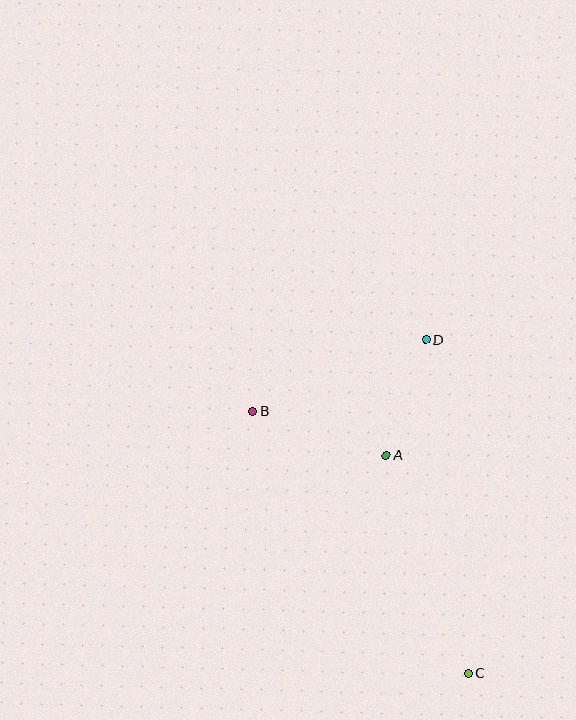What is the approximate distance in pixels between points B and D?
The distance between B and D is approximately 188 pixels.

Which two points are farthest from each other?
Points B and C are farthest from each other.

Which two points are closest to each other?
Points A and D are closest to each other.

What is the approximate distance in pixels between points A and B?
The distance between A and B is approximately 141 pixels.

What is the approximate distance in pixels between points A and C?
The distance between A and C is approximately 233 pixels.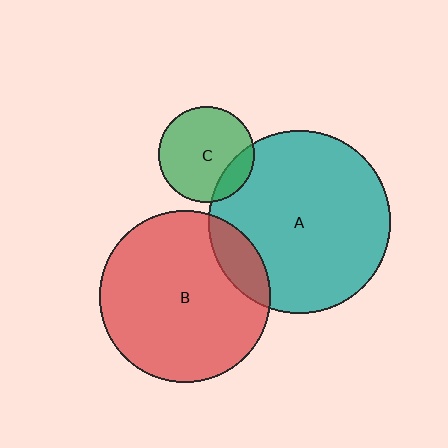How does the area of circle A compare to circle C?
Approximately 3.6 times.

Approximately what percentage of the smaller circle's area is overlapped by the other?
Approximately 15%.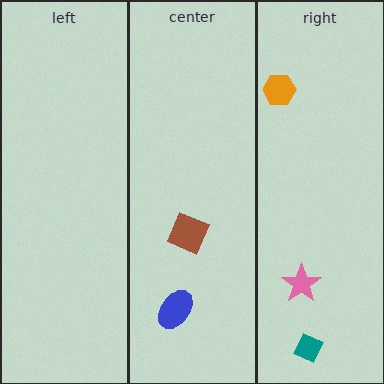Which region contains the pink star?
The right region.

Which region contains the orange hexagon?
The right region.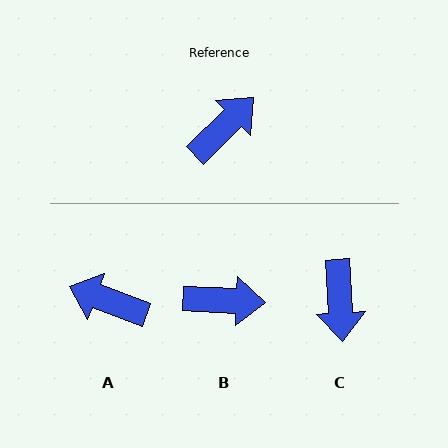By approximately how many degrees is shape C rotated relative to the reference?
Approximately 131 degrees clockwise.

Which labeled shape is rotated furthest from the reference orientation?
C, about 131 degrees away.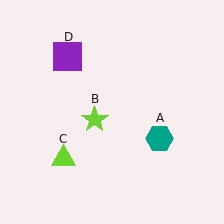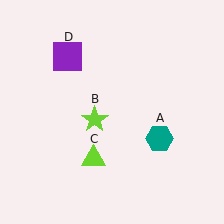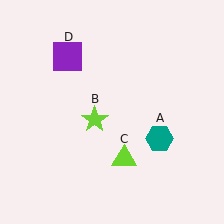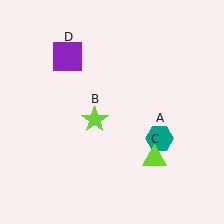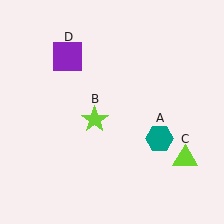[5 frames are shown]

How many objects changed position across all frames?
1 object changed position: lime triangle (object C).